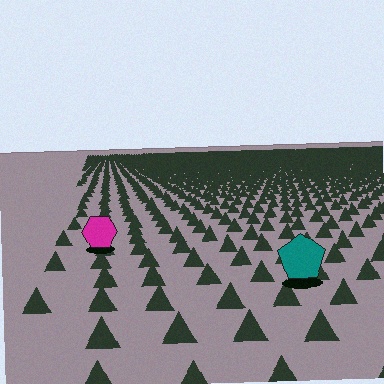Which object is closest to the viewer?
The teal pentagon is closest. The texture marks near it are larger and more spread out.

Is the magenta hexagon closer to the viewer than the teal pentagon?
No. The teal pentagon is closer — you can tell from the texture gradient: the ground texture is coarser near it.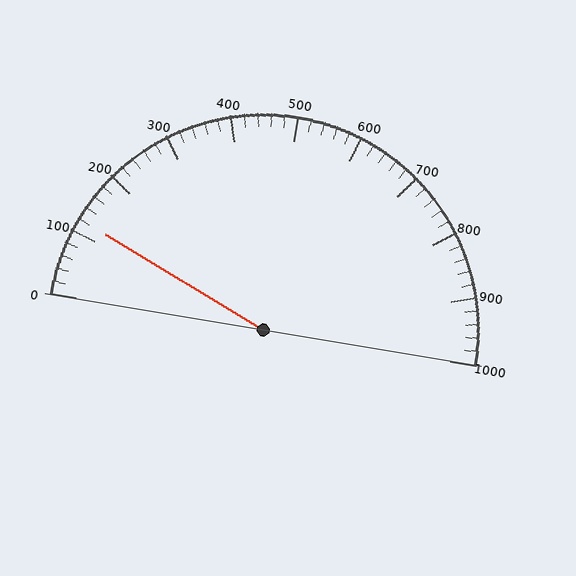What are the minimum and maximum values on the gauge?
The gauge ranges from 0 to 1000.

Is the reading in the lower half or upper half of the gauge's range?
The reading is in the lower half of the range (0 to 1000).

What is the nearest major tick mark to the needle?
The nearest major tick mark is 100.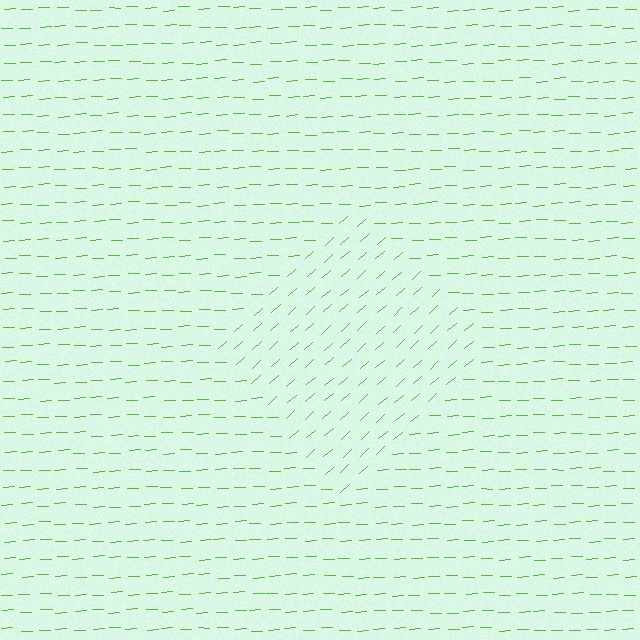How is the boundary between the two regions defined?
The boundary is defined purely by a change in line orientation (approximately 39 degrees difference). All lines are the same color and thickness.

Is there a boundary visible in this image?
Yes, there is a texture boundary formed by a change in line orientation.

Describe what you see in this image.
The image is filled with small lime line segments. A diamond region in the image has lines oriented differently from the surrounding lines, creating a visible texture boundary.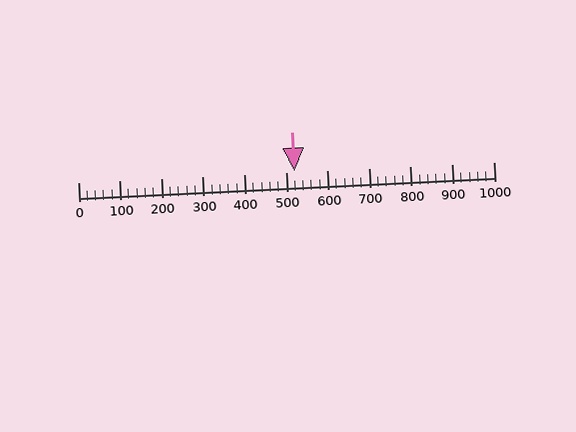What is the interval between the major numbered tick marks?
The major tick marks are spaced 100 units apart.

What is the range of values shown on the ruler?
The ruler shows values from 0 to 1000.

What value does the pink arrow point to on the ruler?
The pink arrow points to approximately 520.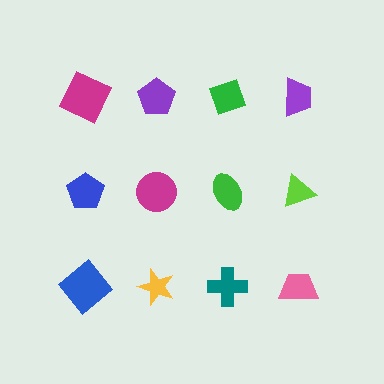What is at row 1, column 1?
A magenta square.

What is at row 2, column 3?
A green ellipse.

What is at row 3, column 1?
A blue diamond.